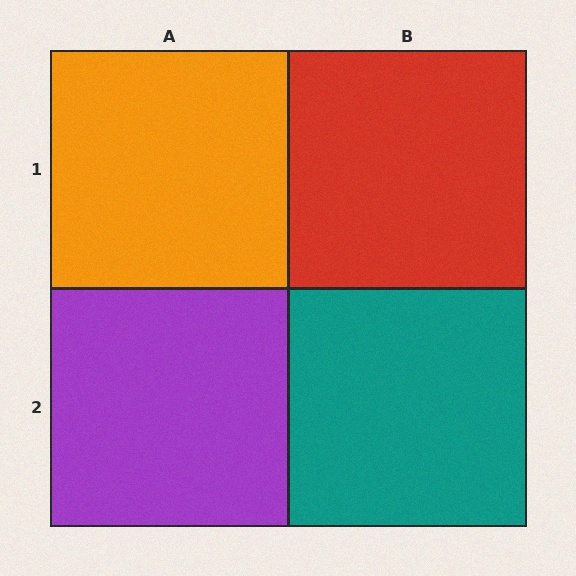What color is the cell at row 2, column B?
Teal.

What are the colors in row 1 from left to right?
Orange, red.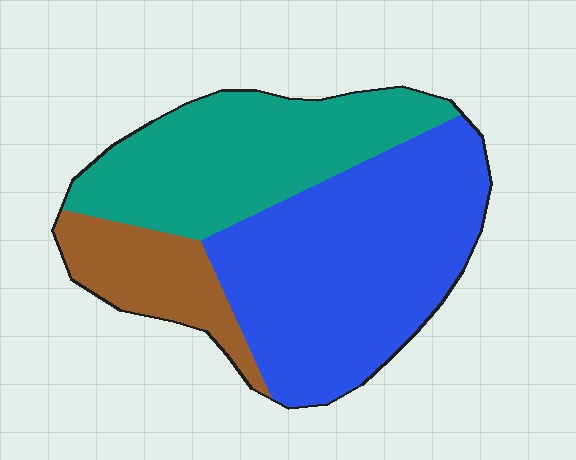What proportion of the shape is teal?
Teal covers about 35% of the shape.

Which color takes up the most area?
Blue, at roughly 50%.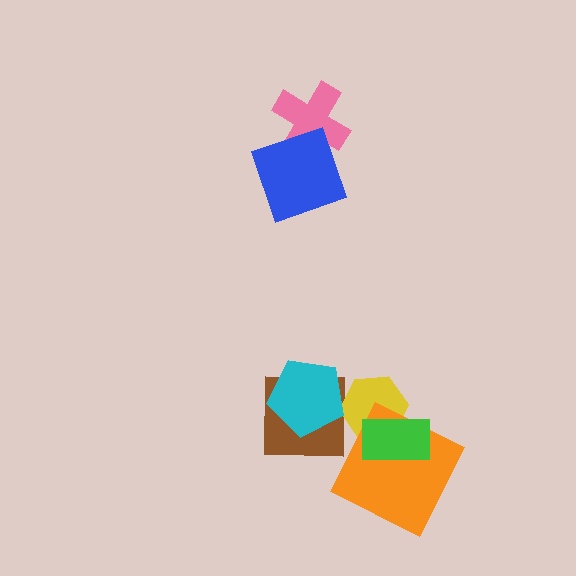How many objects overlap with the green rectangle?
2 objects overlap with the green rectangle.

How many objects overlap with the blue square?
1 object overlaps with the blue square.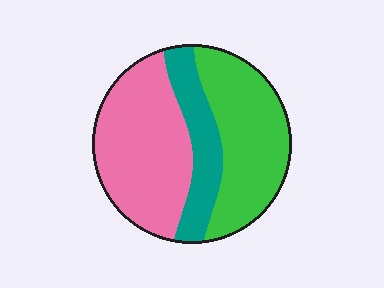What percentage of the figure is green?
Green takes up about three eighths (3/8) of the figure.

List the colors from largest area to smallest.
From largest to smallest: pink, green, teal.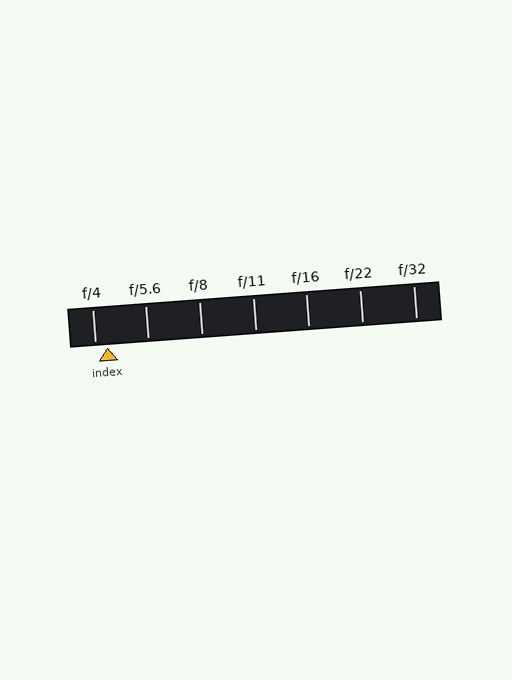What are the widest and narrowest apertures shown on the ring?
The widest aperture shown is f/4 and the narrowest is f/32.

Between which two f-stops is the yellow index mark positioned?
The index mark is between f/4 and f/5.6.